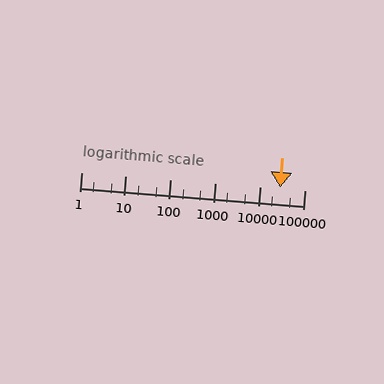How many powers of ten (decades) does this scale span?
The scale spans 5 decades, from 1 to 100000.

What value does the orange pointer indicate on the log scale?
The pointer indicates approximately 29000.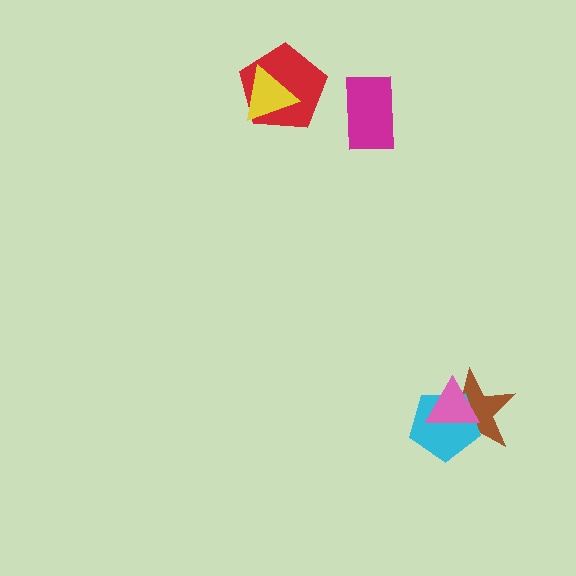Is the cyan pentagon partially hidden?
Yes, it is partially covered by another shape.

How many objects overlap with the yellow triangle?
1 object overlaps with the yellow triangle.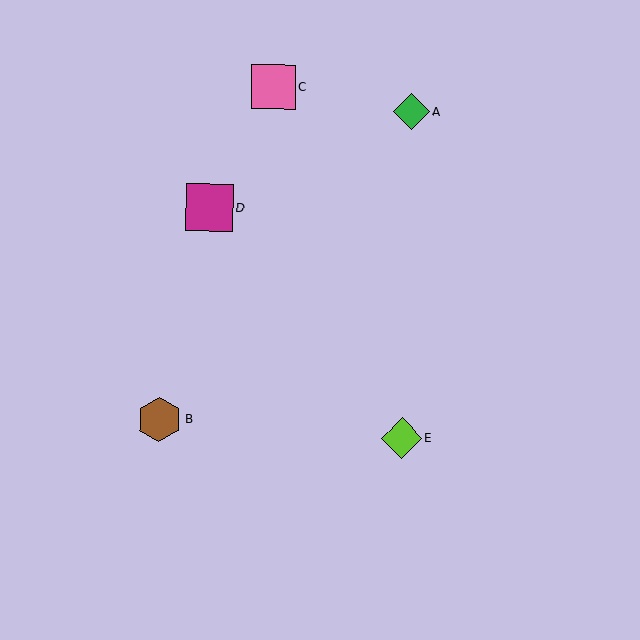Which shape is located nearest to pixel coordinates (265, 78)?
The pink square (labeled C) at (273, 87) is nearest to that location.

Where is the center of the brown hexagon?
The center of the brown hexagon is at (159, 419).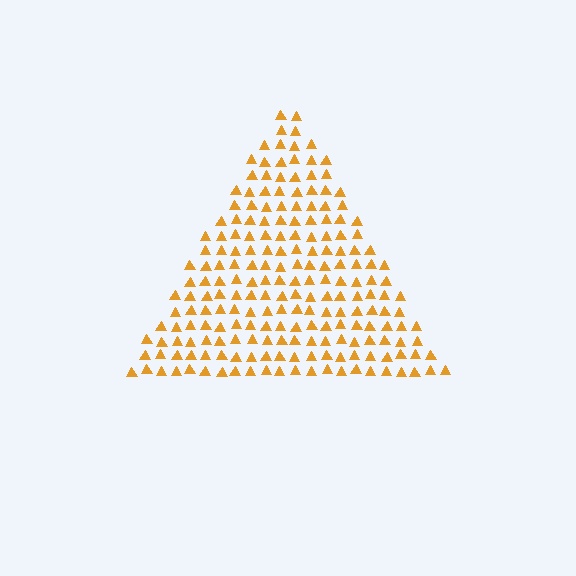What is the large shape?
The large shape is a triangle.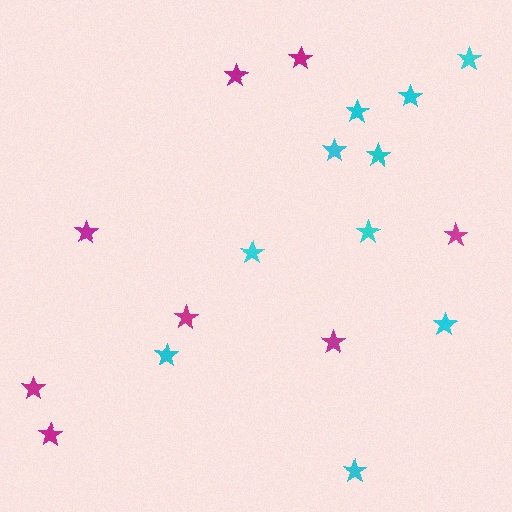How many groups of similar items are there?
There are 2 groups: one group of magenta stars (8) and one group of cyan stars (10).